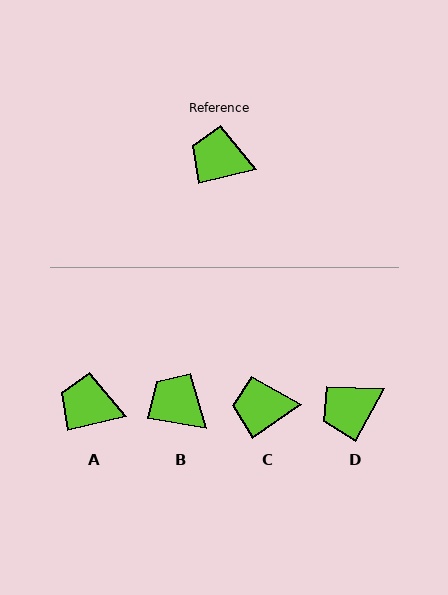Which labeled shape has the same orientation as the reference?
A.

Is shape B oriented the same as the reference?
No, it is off by about 23 degrees.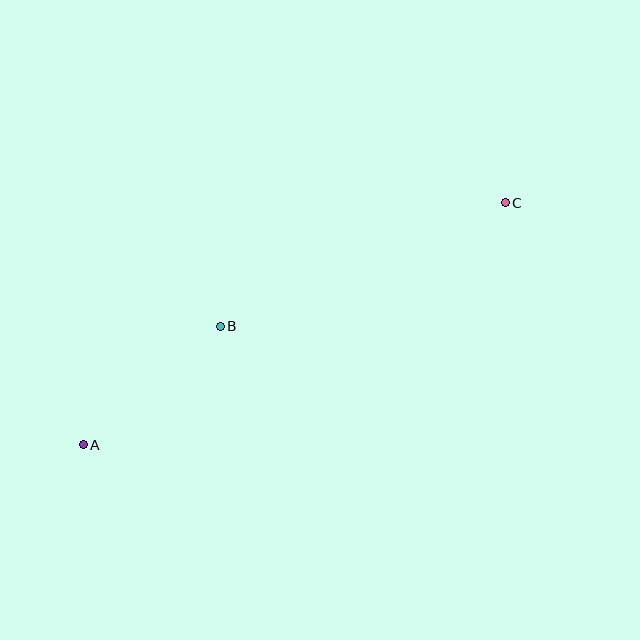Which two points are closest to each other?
Points A and B are closest to each other.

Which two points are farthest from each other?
Points A and C are farthest from each other.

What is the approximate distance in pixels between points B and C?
The distance between B and C is approximately 311 pixels.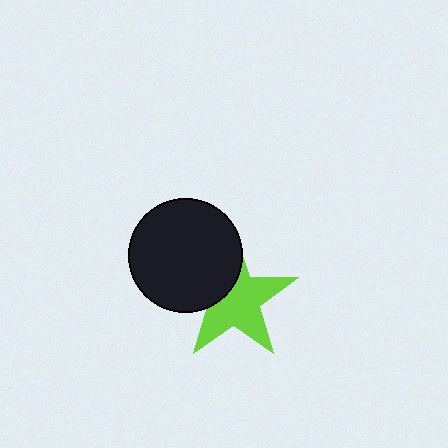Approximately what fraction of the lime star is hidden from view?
Roughly 34% of the lime star is hidden behind the black circle.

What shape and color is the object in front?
The object in front is a black circle.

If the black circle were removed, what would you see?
You would see the complete lime star.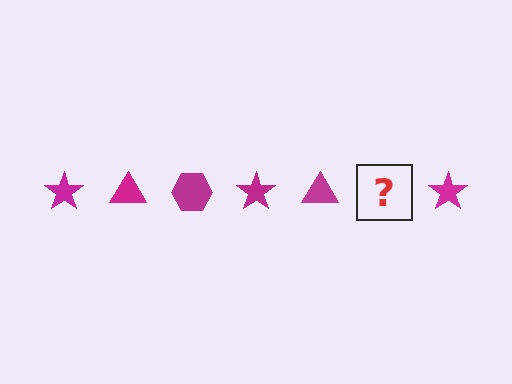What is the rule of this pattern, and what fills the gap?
The rule is that the pattern cycles through star, triangle, hexagon shapes in magenta. The gap should be filled with a magenta hexagon.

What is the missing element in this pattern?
The missing element is a magenta hexagon.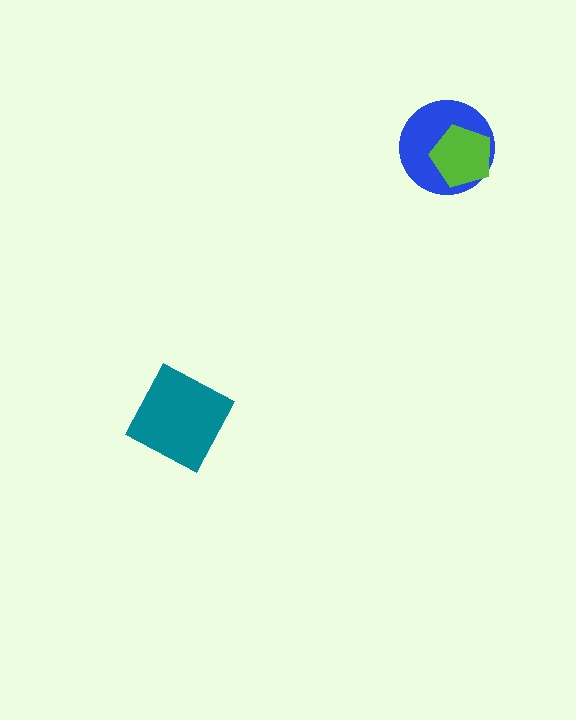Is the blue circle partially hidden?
Yes, it is partially covered by another shape.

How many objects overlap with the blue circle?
1 object overlaps with the blue circle.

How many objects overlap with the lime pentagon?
1 object overlaps with the lime pentagon.